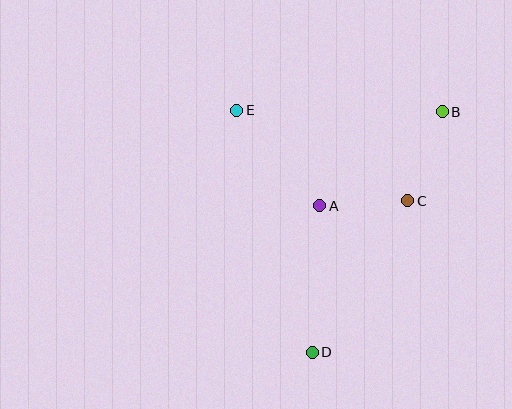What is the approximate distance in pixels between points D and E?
The distance between D and E is approximately 254 pixels.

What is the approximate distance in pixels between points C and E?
The distance between C and E is approximately 193 pixels.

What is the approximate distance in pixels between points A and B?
The distance between A and B is approximately 154 pixels.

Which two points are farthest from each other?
Points B and D are farthest from each other.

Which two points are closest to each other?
Points A and C are closest to each other.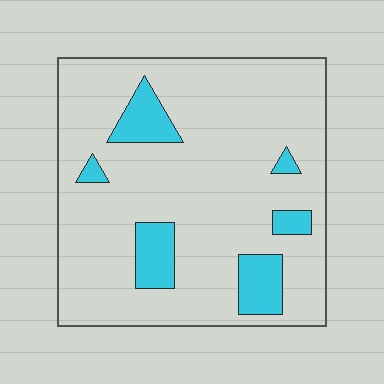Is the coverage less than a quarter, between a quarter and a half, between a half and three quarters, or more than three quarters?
Less than a quarter.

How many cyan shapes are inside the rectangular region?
6.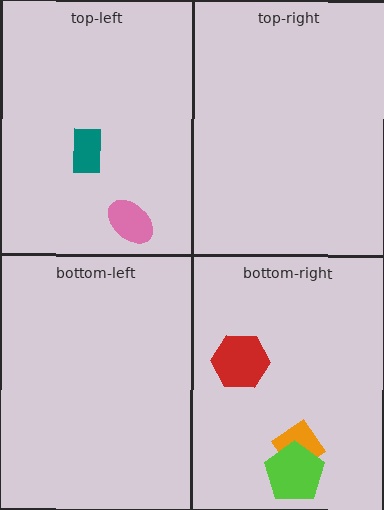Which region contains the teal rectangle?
The top-left region.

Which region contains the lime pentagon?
The bottom-right region.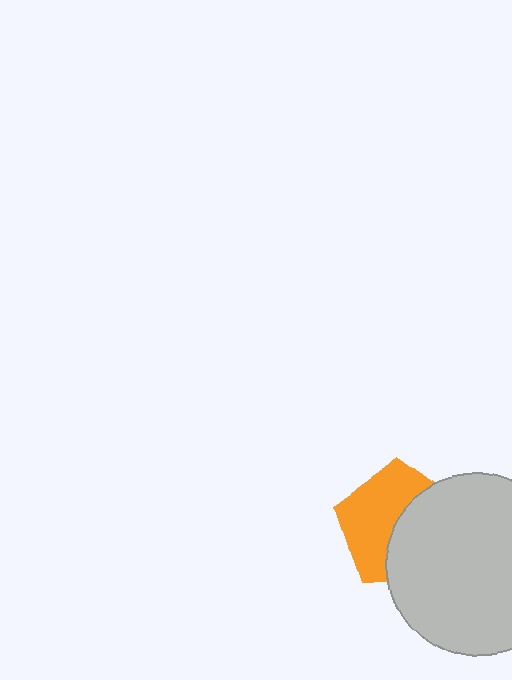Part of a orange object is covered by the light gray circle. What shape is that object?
It is a pentagon.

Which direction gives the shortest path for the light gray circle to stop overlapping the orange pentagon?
Moving right gives the shortest separation.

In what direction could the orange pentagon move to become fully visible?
The orange pentagon could move left. That would shift it out from behind the light gray circle entirely.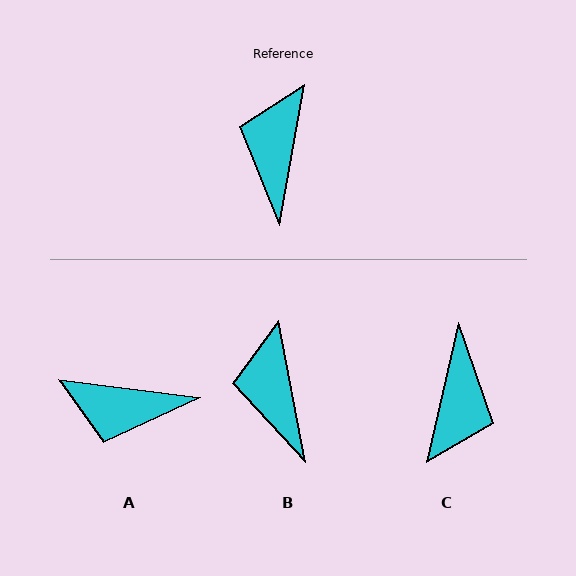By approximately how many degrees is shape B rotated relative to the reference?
Approximately 21 degrees counter-clockwise.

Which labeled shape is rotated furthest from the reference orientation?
C, about 177 degrees away.